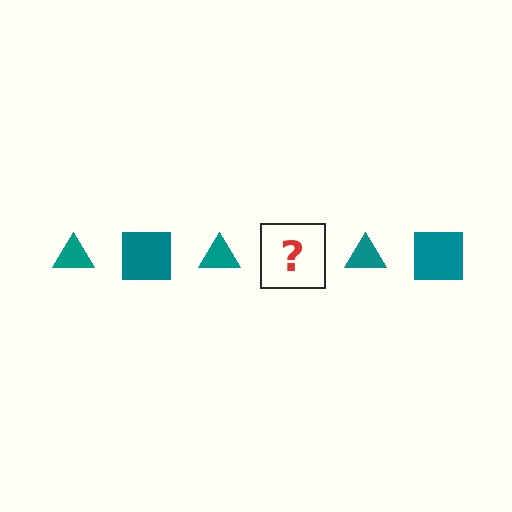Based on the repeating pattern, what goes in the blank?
The blank should be a teal square.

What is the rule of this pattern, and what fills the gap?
The rule is that the pattern cycles through triangle, square shapes in teal. The gap should be filled with a teal square.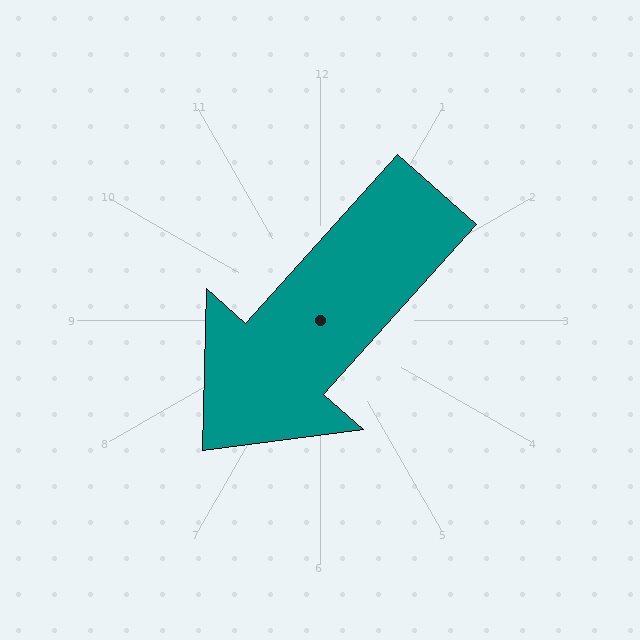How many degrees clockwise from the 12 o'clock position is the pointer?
Approximately 222 degrees.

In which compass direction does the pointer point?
Southwest.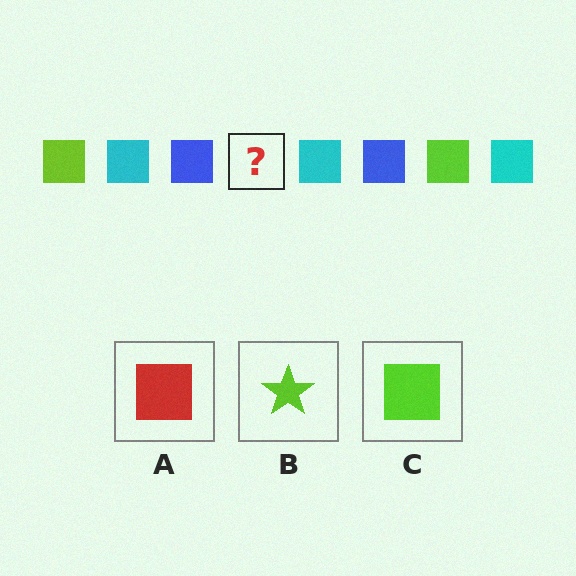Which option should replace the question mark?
Option C.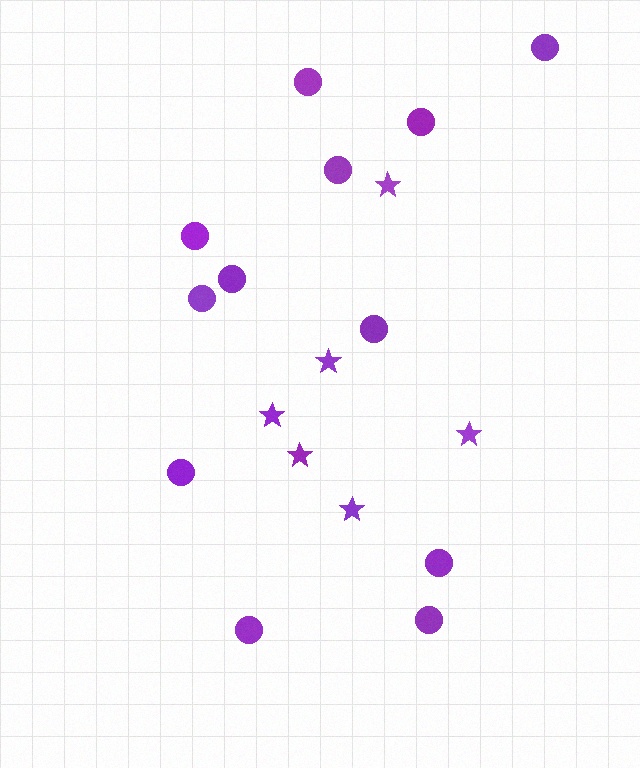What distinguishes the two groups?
There are 2 groups: one group of circles (12) and one group of stars (6).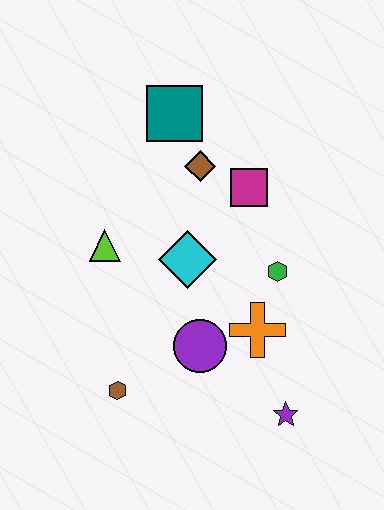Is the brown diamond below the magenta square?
No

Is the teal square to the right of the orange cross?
No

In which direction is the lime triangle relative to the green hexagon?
The lime triangle is to the left of the green hexagon.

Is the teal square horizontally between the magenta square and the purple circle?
No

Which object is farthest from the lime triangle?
The purple star is farthest from the lime triangle.